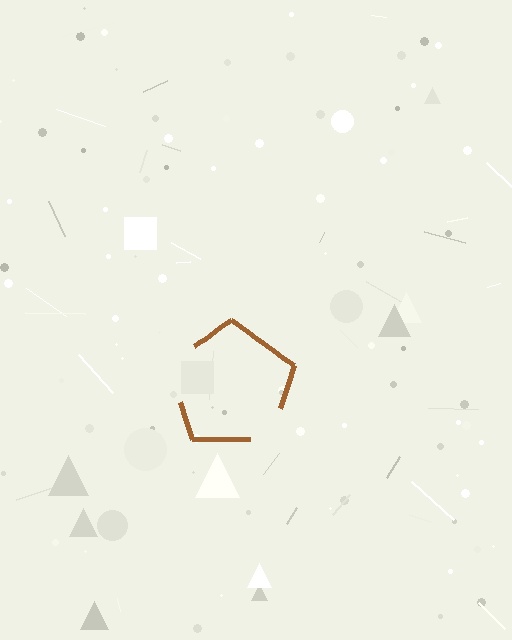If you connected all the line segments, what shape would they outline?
They would outline a pentagon.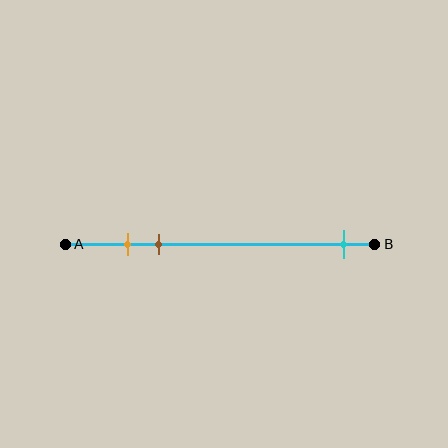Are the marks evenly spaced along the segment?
No, the marks are not evenly spaced.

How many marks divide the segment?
There are 3 marks dividing the segment.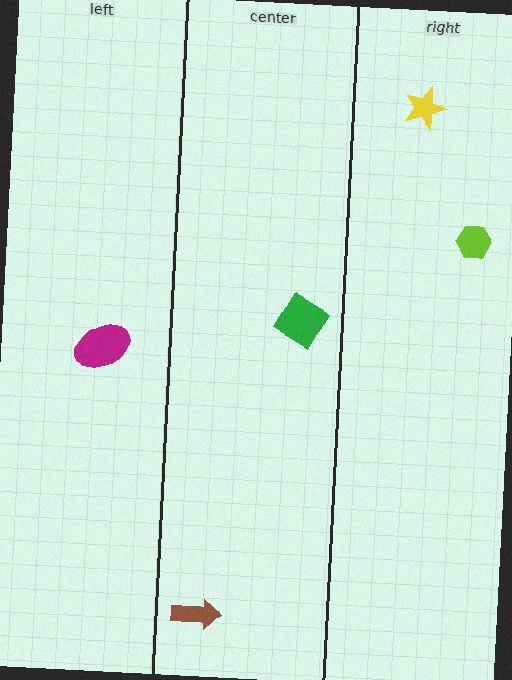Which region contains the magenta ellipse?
The left region.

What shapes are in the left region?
The magenta ellipse.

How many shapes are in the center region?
2.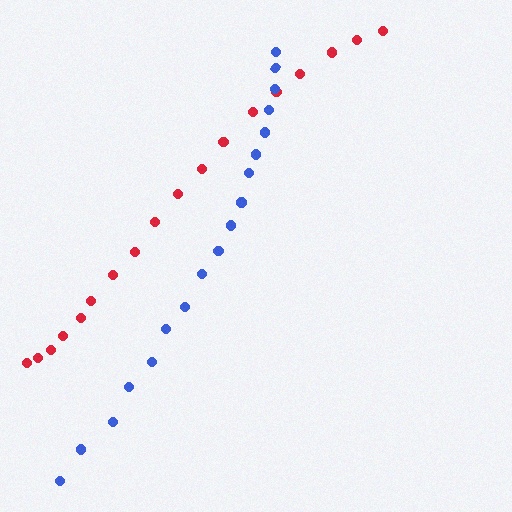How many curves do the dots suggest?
There are 2 distinct paths.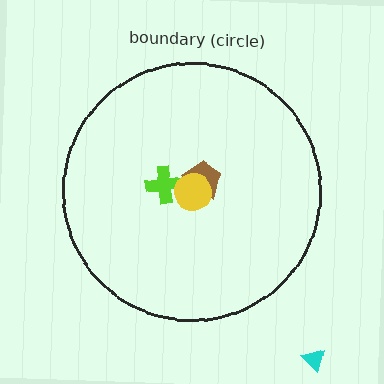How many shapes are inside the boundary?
3 inside, 1 outside.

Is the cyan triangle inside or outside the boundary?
Outside.